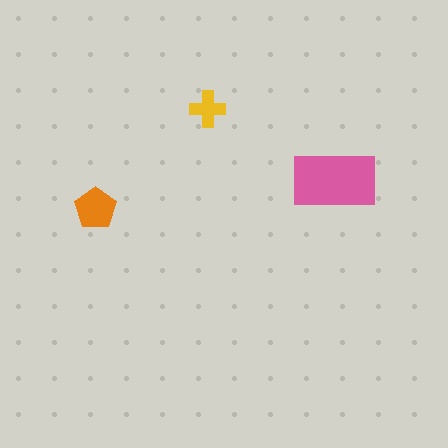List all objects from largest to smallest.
The pink rectangle, the orange pentagon, the yellow cross.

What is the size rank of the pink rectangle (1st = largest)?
1st.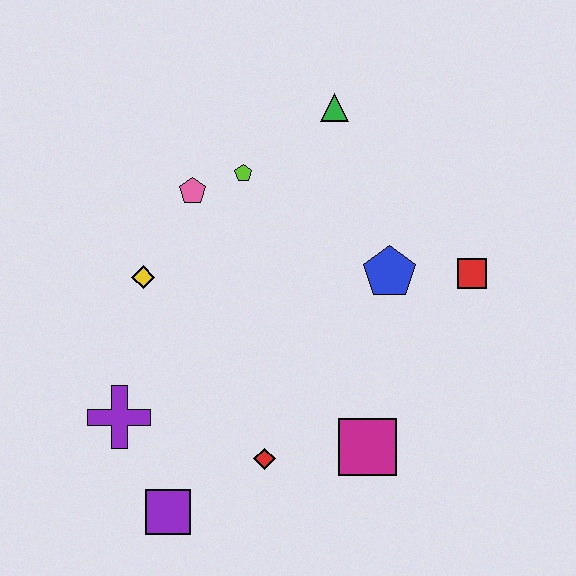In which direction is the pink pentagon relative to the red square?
The pink pentagon is to the left of the red square.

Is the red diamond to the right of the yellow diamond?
Yes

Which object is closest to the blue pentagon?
The red square is closest to the blue pentagon.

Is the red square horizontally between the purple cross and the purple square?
No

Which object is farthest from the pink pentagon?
The purple square is farthest from the pink pentagon.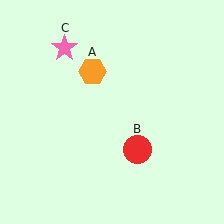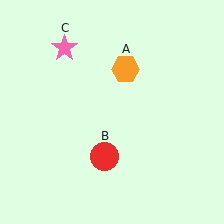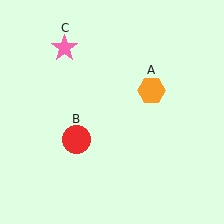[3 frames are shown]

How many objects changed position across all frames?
2 objects changed position: orange hexagon (object A), red circle (object B).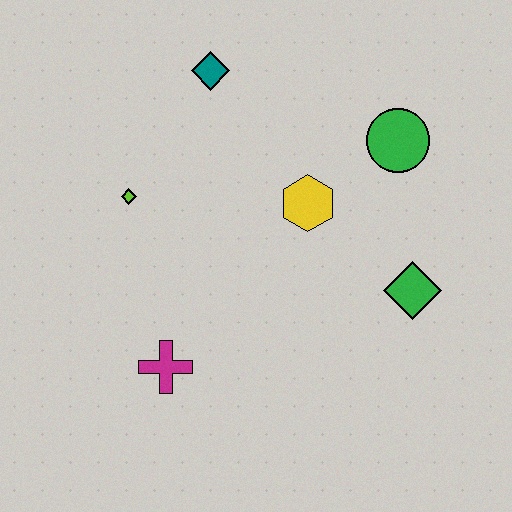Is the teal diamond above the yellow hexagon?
Yes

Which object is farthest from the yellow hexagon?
The magenta cross is farthest from the yellow hexagon.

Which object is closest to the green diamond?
The yellow hexagon is closest to the green diamond.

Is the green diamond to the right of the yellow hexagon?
Yes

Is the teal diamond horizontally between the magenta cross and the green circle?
Yes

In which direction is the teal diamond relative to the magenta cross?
The teal diamond is above the magenta cross.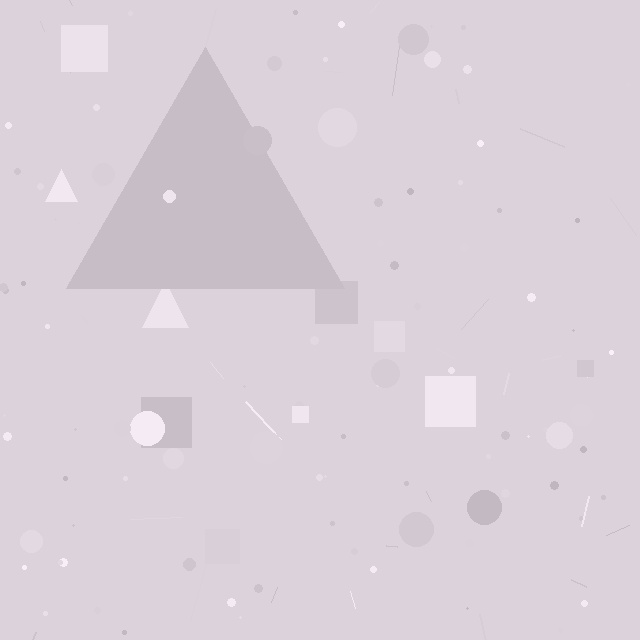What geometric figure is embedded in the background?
A triangle is embedded in the background.